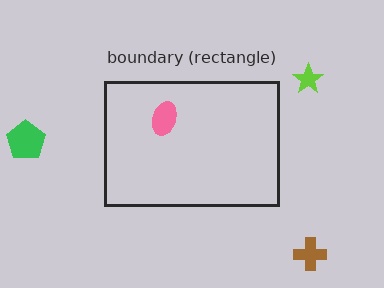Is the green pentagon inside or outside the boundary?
Outside.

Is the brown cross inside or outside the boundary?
Outside.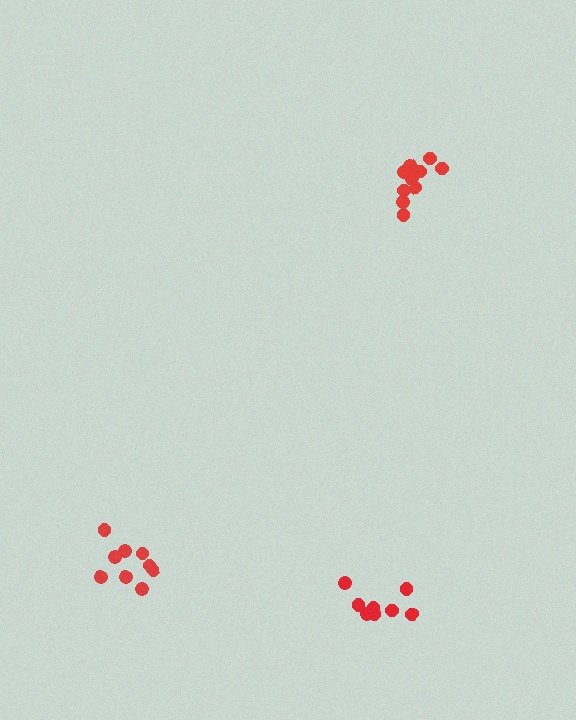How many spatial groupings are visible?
There are 3 spatial groupings.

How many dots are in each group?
Group 1: 11 dots, Group 2: 8 dots, Group 3: 9 dots (28 total).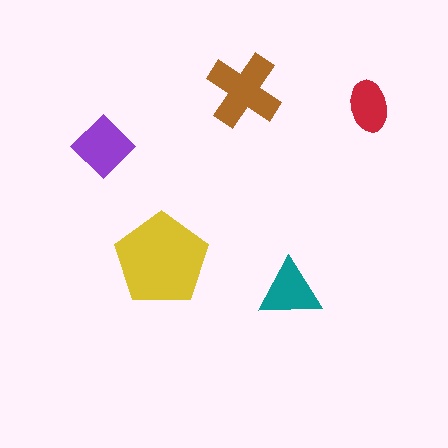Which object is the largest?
The yellow pentagon.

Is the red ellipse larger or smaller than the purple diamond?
Smaller.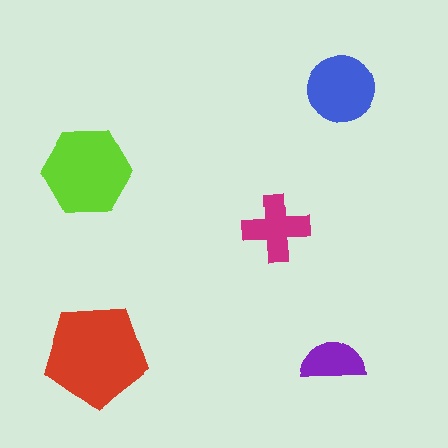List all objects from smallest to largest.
The purple semicircle, the magenta cross, the blue circle, the lime hexagon, the red pentagon.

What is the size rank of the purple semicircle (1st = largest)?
5th.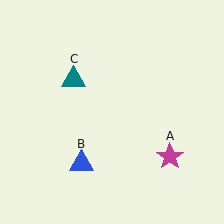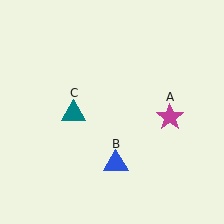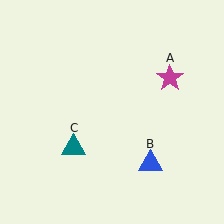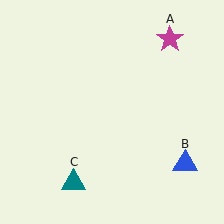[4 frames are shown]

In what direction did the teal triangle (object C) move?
The teal triangle (object C) moved down.